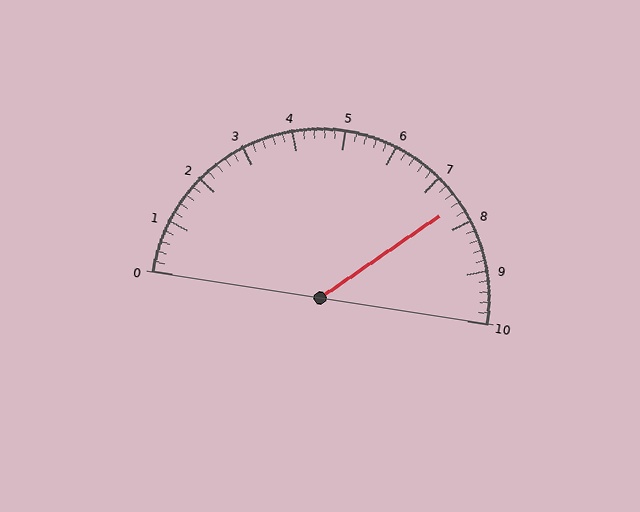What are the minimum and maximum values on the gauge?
The gauge ranges from 0 to 10.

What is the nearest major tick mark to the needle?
The nearest major tick mark is 8.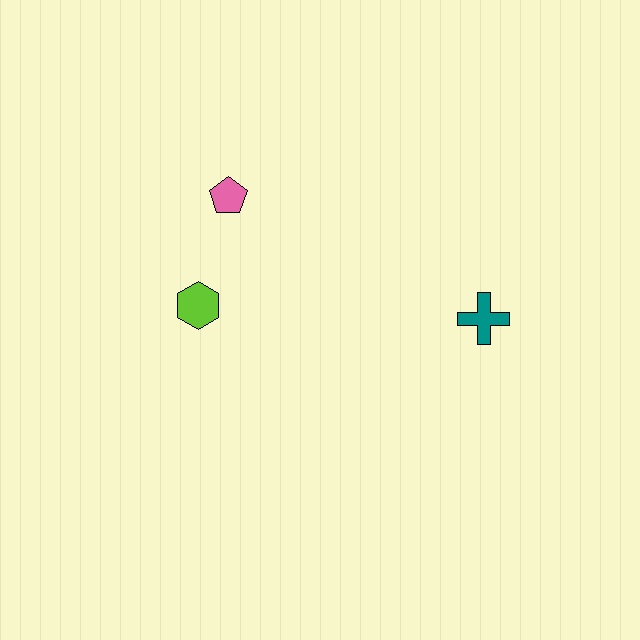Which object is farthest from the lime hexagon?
The teal cross is farthest from the lime hexagon.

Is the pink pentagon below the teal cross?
No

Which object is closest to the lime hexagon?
The pink pentagon is closest to the lime hexagon.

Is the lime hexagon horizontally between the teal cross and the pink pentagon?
No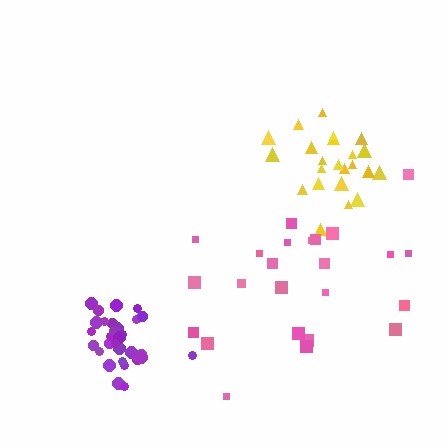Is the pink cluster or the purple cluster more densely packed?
Purple.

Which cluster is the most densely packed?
Purple.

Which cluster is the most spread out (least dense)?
Pink.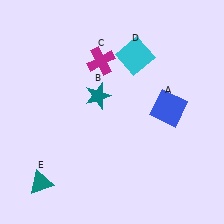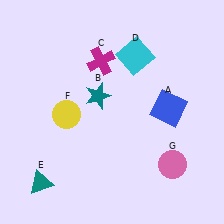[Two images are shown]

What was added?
A yellow circle (F), a pink circle (G) were added in Image 2.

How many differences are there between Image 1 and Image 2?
There are 2 differences between the two images.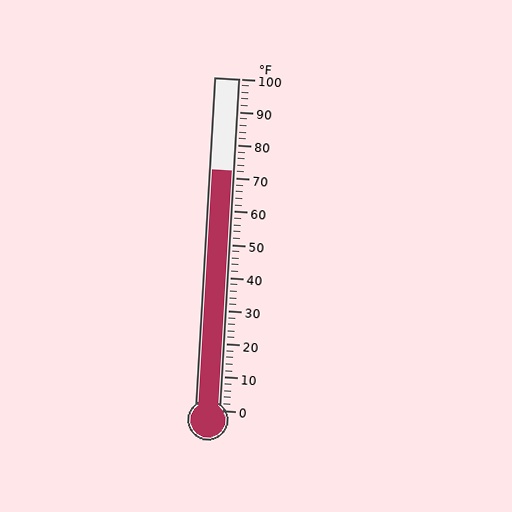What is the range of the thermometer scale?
The thermometer scale ranges from 0°F to 100°F.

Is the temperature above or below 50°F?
The temperature is above 50°F.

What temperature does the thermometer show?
The thermometer shows approximately 72°F.